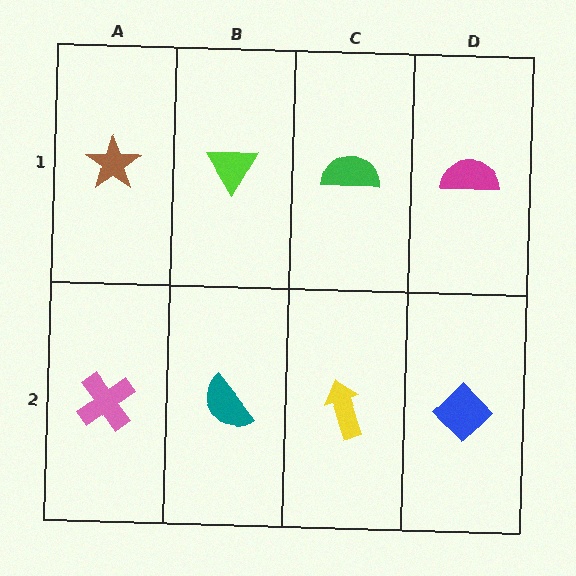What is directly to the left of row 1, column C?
A lime triangle.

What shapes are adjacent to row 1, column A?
A pink cross (row 2, column A), a lime triangle (row 1, column B).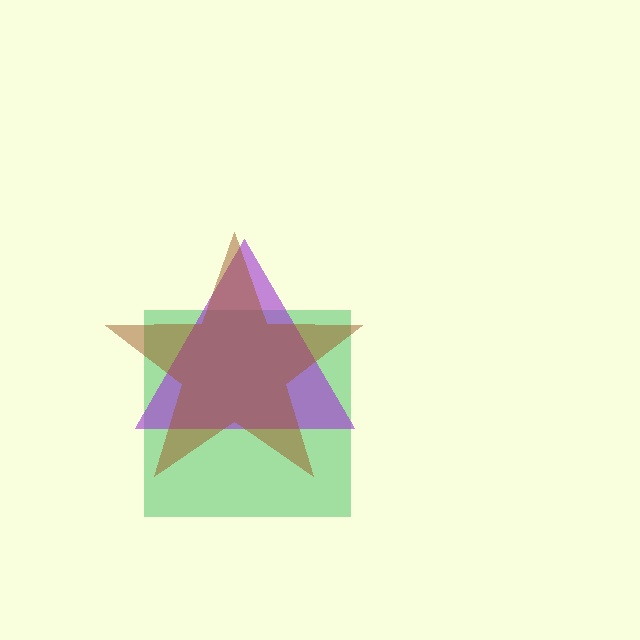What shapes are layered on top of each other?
The layered shapes are: a green square, a purple triangle, a brown star.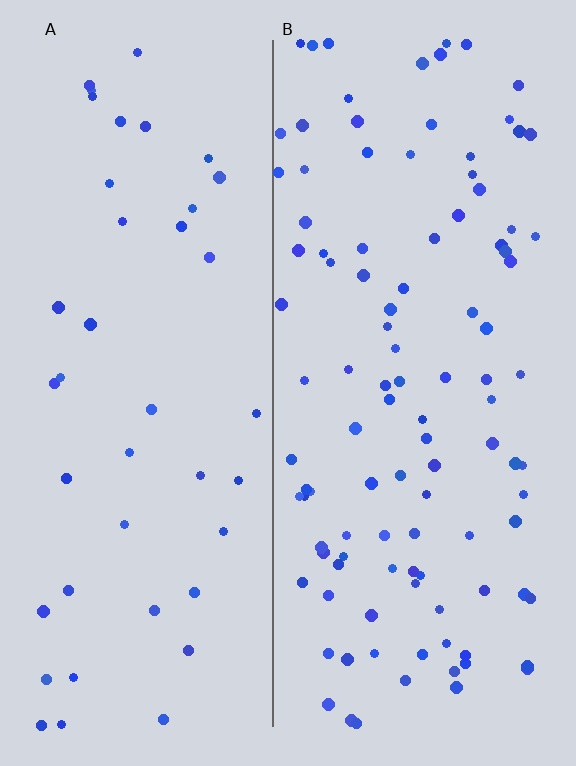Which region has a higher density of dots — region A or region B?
B (the right).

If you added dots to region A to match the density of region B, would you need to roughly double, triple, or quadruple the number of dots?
Approximately triple.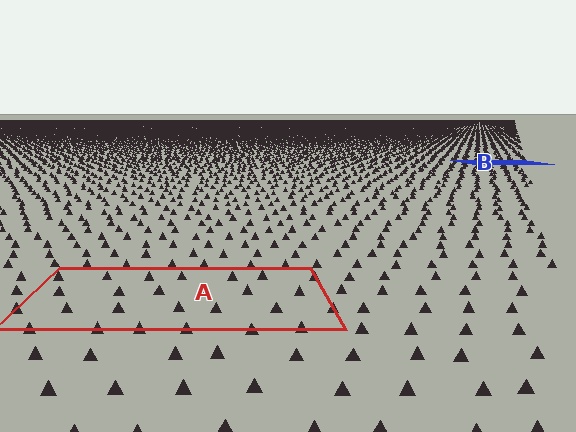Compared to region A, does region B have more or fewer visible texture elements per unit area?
Region B has more texture elements per unit area — they are packed more densely because it is farther away.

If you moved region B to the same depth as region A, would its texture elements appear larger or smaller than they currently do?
They would appear larger. At a closer depth, the same texture elements are projected at a bigger on-screen size.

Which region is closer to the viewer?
Region A is closer. The texture elements there are larger and more spread out.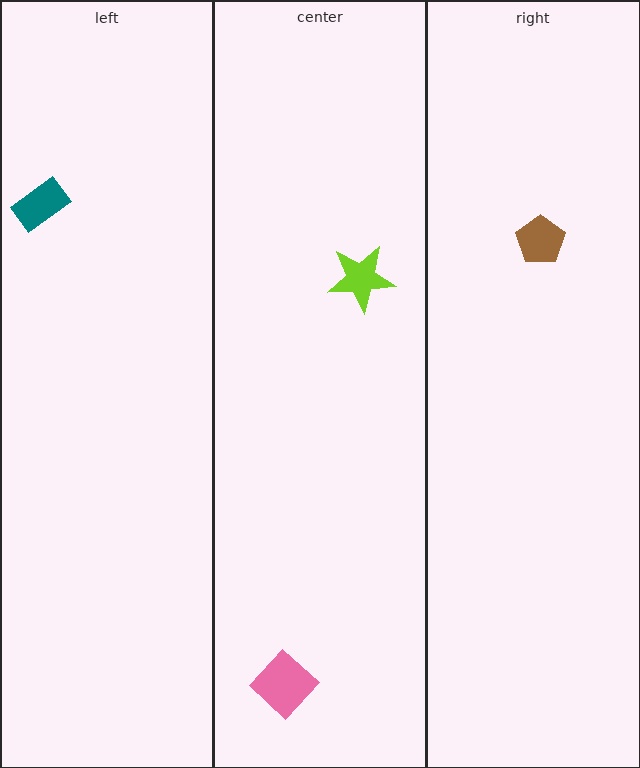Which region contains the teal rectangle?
The left region.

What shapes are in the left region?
The teal rectangle.